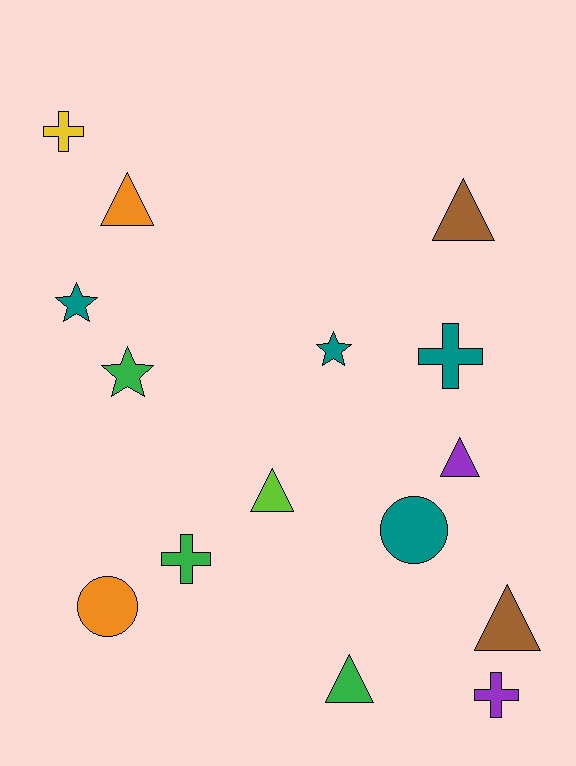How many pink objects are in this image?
There are no pink objects.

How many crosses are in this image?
There are 4 crosses.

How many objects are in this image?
There are 15 objects.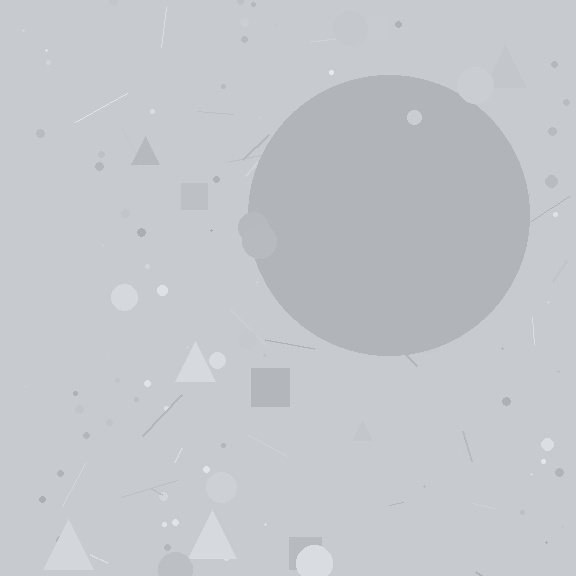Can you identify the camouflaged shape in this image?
The camouflaged shape is a circle.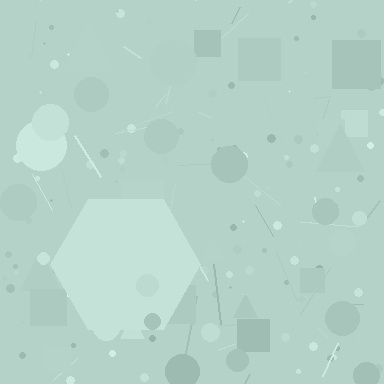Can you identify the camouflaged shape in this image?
The camouflaged shape is a hexagon.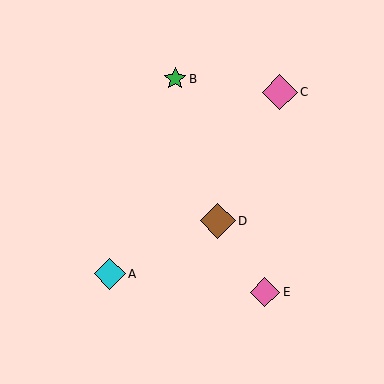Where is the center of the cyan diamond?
The center of the cyan diamond is at (110, 274).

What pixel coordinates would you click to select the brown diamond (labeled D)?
Click at (218, 221) to select the brown diamond D.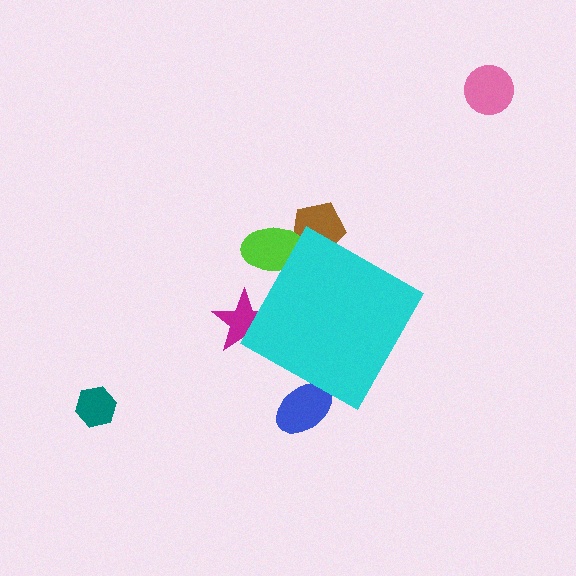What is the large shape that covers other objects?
A cyan diamond.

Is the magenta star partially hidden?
Yes, the magenta star is partially hidden behind the cyan diamond.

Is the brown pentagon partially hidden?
Yes, the brown pentagon is partially hidden behind the cyan diamond.